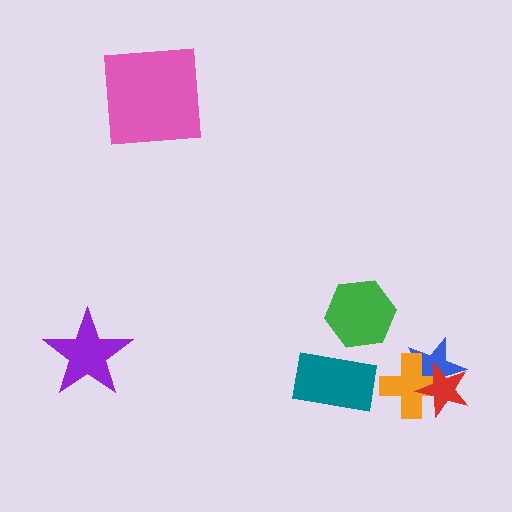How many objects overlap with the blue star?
2 objects overlap with the blue star.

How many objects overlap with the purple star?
0 objects overlap with the purple star.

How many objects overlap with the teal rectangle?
0 objects overlap with the teal rectangle.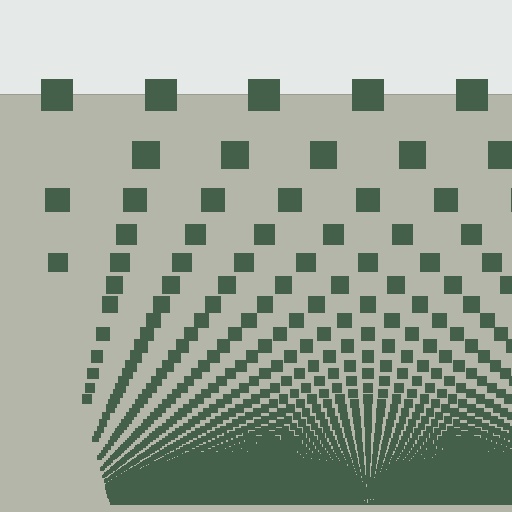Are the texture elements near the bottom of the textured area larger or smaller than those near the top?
Smaller. The gradient is inverted — elements near the bottom are smaller and denser.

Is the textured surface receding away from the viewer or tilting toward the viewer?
The surface appears to tilt toward the viewer. Texture elements get larger and sparser toward the top.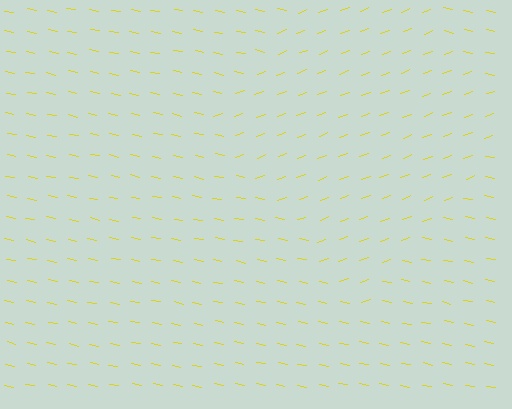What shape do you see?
I see a diamond.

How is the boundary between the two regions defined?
The boundary is defined purely by a change in line orientation (approximately 32 degrees difference). All lines are the same color and thickness.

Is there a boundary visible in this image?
Yes, there is a texture boundary formed by a change in line orientation.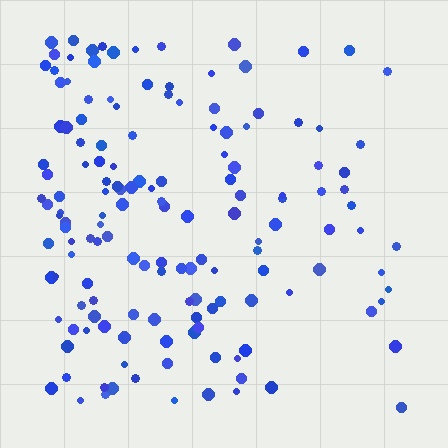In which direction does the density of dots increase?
From right to left, with the left side densest.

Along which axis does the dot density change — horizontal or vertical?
Horizontal.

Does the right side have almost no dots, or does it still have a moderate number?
Still a moderate number, just noticeably fewer than the left.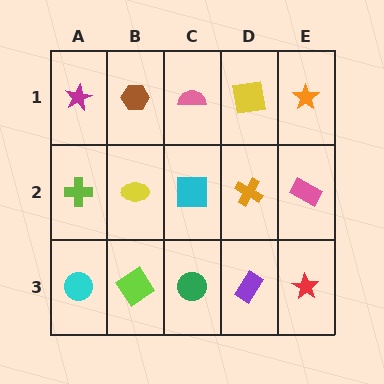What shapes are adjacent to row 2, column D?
A yellow square (row 1, column D), a purple rectangle (row 3, column D), a cyan square (row 2, column C), a pink rectangle (row 2, column E).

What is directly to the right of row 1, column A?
A brown hexagon.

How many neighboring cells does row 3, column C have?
3.